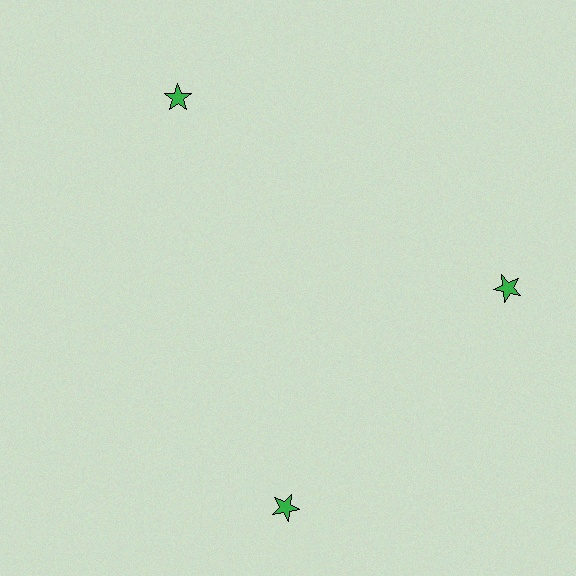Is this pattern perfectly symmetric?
No. The 3 green stars are arranged in a ring, but one element near the 7 o'clock position is rotated out of alignment along the ring, breaking the 3-fold rotational symmetry.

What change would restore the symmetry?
The symmetry would be restored by rotating it back into even spacing with its neighbors so that all 3 stars sit at equal angles and equal distance from the center.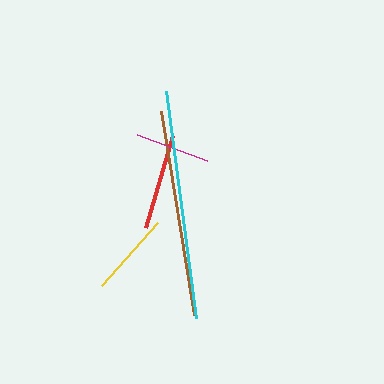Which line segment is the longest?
The cyan line is the longest at approximately 229 pixels.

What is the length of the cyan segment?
The cyan segment is approximately 229 pixels long.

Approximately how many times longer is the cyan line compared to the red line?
The cyan line is approximately 2.4 times the length of the red line.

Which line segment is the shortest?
The magenta line is the shortest at approximately 75 pixels.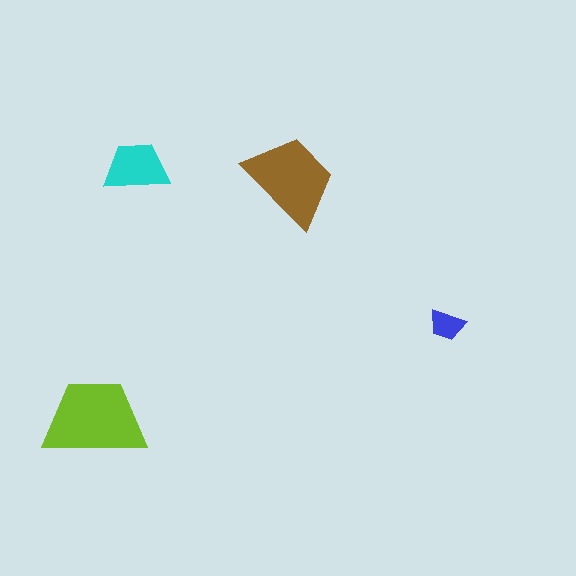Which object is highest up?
The cyan trapezoid is topmost.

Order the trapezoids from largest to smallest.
the lime one, the brown one, the cyan one, the blue one.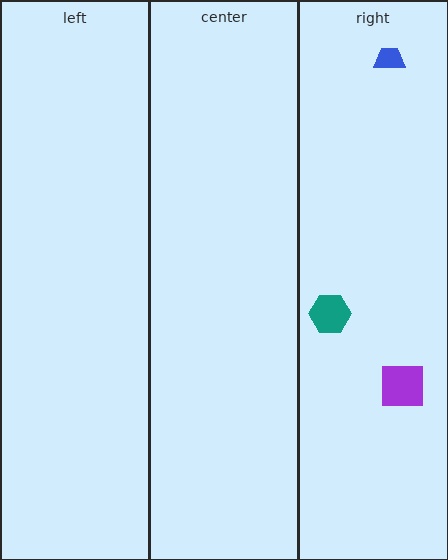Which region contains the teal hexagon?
The right region.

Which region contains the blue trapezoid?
The right region.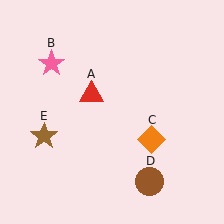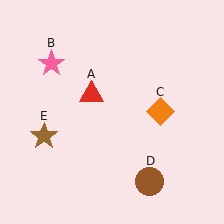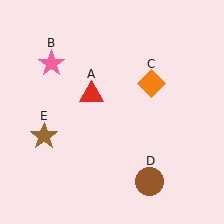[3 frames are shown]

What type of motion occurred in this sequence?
The orange diamond (object C) rotated counterclockwise around the center of the scene.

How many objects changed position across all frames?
1 object changed position: orange diamond (object C).